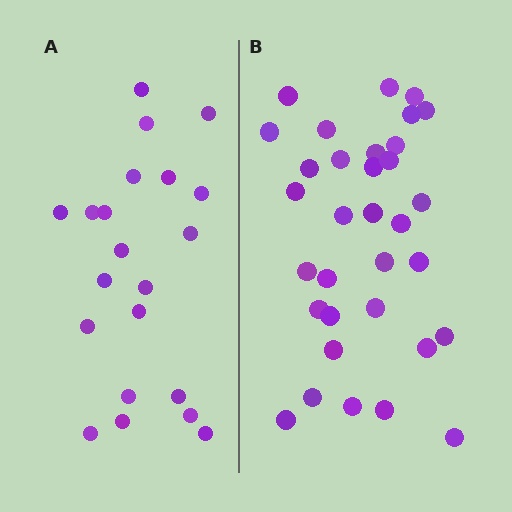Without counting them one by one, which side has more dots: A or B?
Region B (the right region) has more dots.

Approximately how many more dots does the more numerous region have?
Region B has roughly 12 or so more dots than region A.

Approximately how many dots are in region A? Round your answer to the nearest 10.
About 20 dots. (The exact count is 21, which rounds to 20.)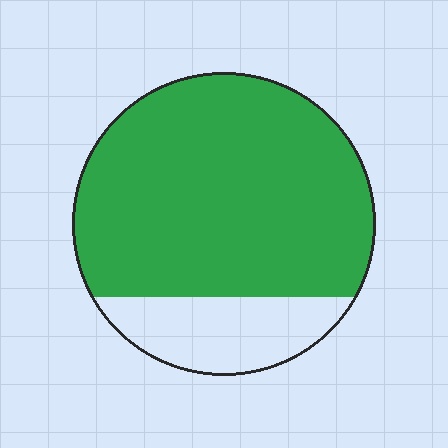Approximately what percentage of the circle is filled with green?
Approximately 80%.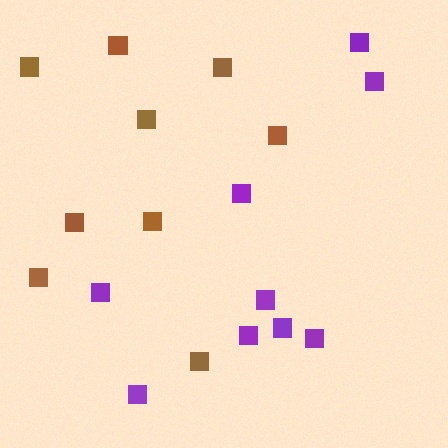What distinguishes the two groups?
There are 2 groups: one group of brown squares (9) and one group of purple squares (9).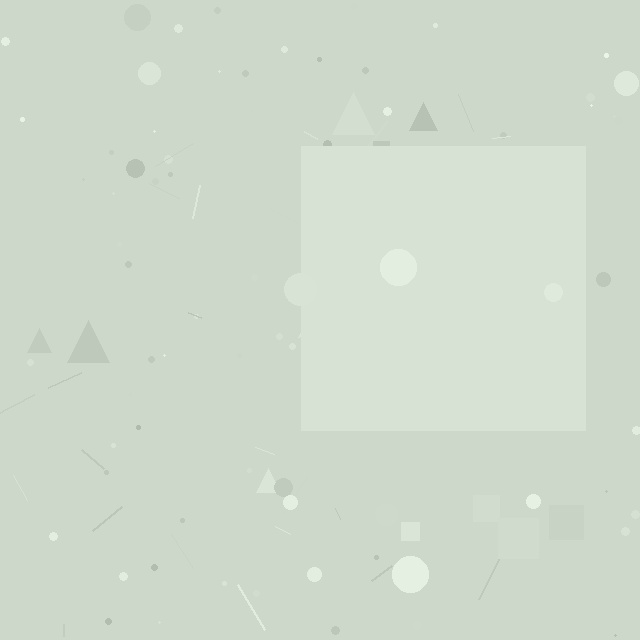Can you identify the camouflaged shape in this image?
The camouflaged shape is a square.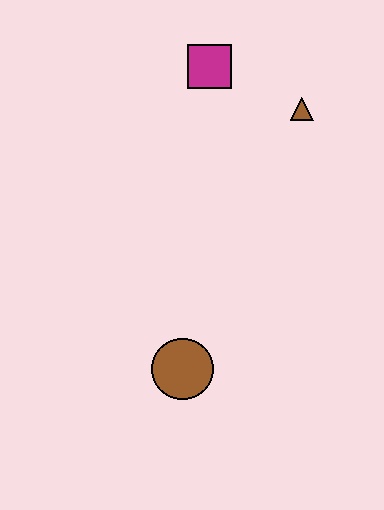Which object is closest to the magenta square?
The brown triangle is closest to the magenta square.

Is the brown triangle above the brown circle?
Yes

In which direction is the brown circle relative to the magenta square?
The brown circle is below the magenta square.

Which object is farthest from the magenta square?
The brown circle is farthest from the magenta square.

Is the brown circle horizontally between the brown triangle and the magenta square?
No